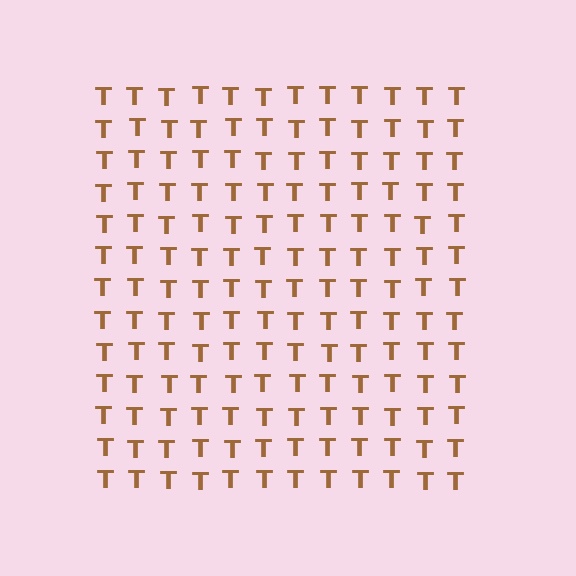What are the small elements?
The small elements are letter T's.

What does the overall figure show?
The overall figure shows a square.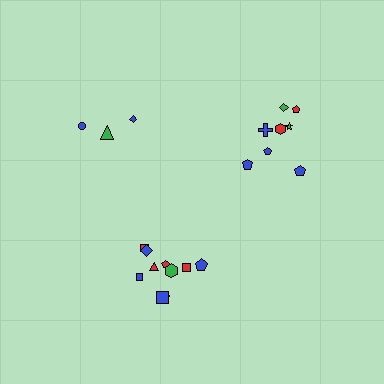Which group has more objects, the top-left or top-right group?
The top-right group.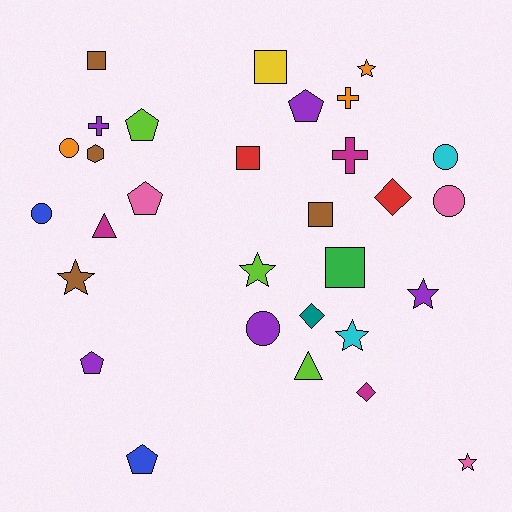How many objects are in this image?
There are 30 objects.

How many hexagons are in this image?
There is 1 hexagon.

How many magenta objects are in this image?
There are 3 magenta objects.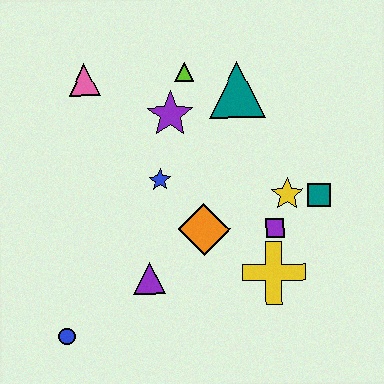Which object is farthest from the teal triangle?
The blue circle is farthest from the teal triangle.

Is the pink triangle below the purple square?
No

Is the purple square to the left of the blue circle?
No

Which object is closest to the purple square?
The yellow star is closest to the purple square.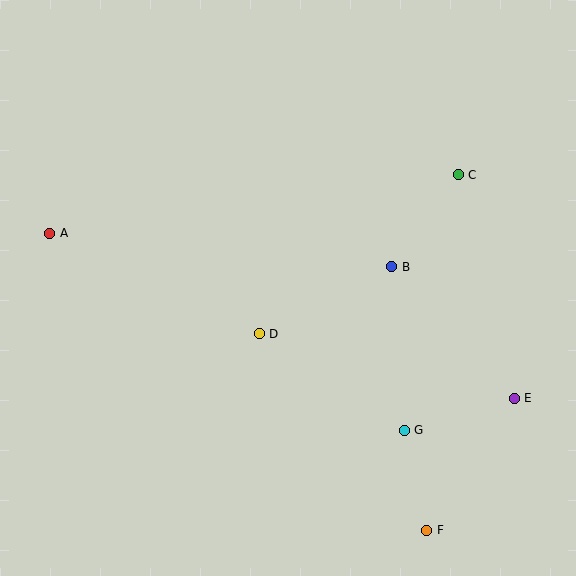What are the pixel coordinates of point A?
Point A is at (50, 233).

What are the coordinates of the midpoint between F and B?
The midpoint between F and B is at (409, 399).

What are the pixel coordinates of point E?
Point E is at (514, 398).